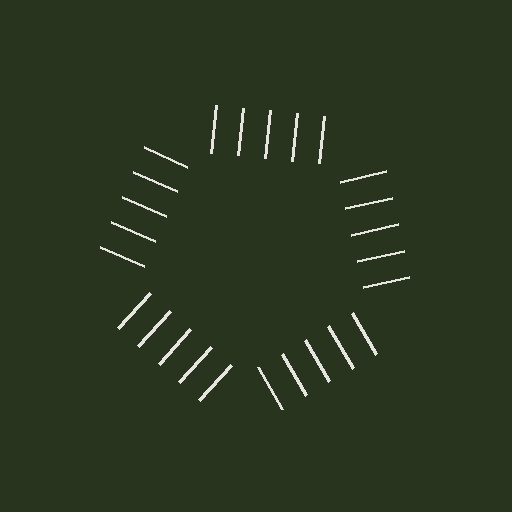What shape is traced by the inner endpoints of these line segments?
An illusory pentagon — the line segments terminate on its edges but no continuous stroke is drawn.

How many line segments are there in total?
25 — 5 along each of the 5 edges.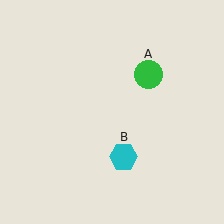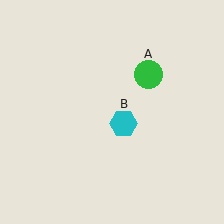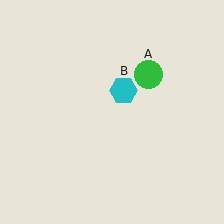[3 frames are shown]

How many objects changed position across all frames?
1 object changed position: cyan hexagon (object B).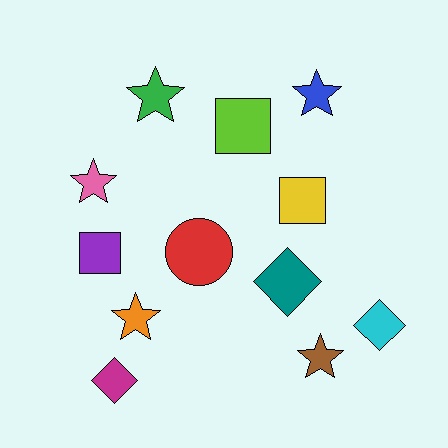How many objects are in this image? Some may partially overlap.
There are 12 objects.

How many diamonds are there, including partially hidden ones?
There are 3 diamonds.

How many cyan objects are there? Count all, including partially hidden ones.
There is 1 cyan object.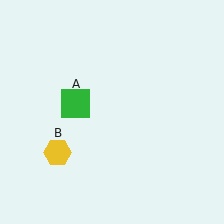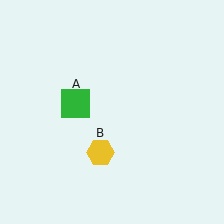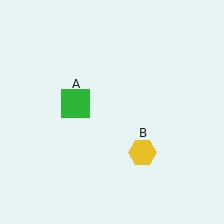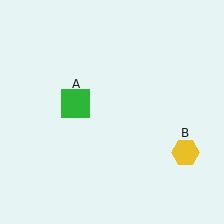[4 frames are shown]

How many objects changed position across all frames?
1 object changed position: yellow hexagon (object B).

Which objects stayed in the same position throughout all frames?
Green square (object A) remained stationary.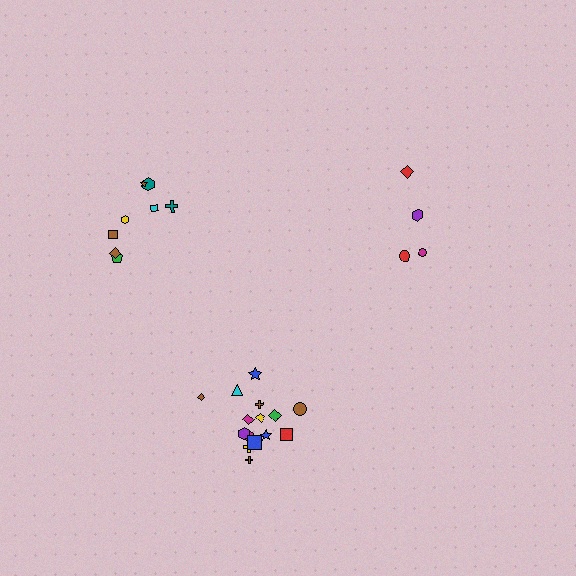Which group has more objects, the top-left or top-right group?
The top-left group.